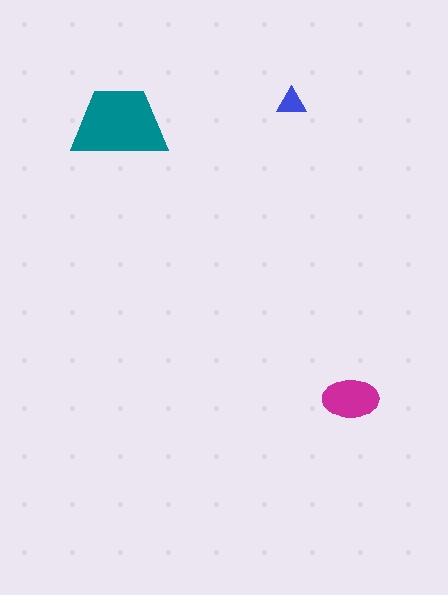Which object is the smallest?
The blue triangle.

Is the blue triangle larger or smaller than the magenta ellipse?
Smaller.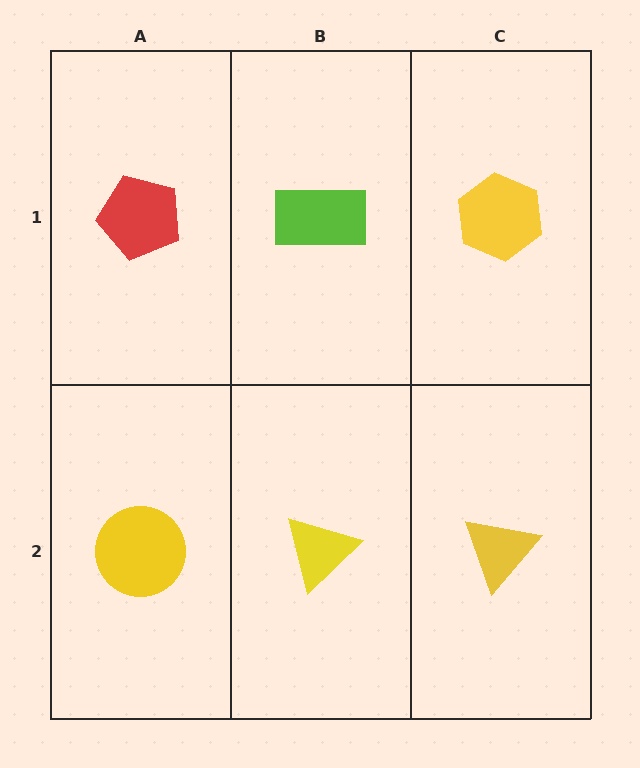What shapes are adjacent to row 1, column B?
A yellow triangle (row 2, column B), a red pentagon (row 1, column A), a yellow hexagon (row 1, column C).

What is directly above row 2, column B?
A lime rectangle.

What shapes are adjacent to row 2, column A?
A red pentagon (row 1, column A), a yellow triangle (row 2, column B).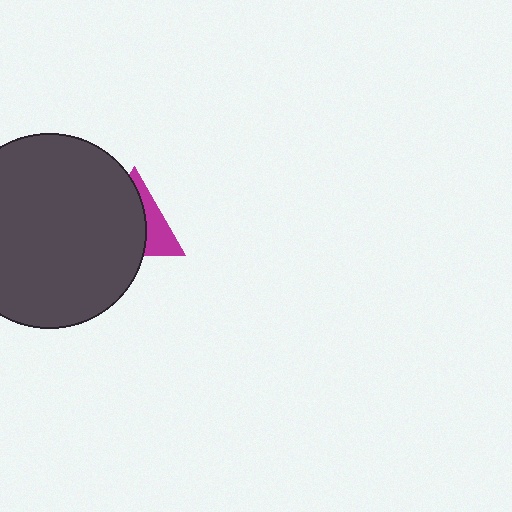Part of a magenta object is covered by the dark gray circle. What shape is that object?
It is a triangle.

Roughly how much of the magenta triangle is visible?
A small part of it is visible (roughly 36%).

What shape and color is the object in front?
The object in front is a dark gray circle.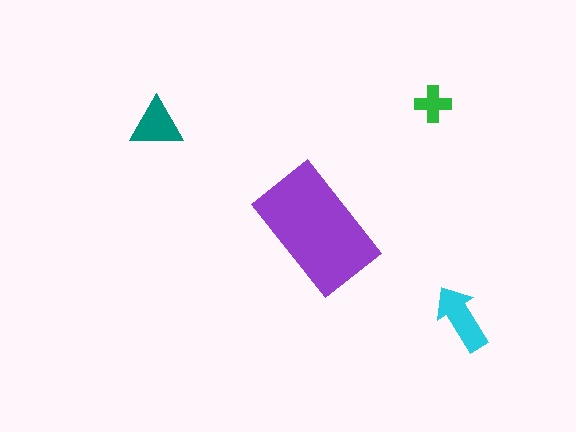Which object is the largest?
The purple rectangle.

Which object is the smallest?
The green cross.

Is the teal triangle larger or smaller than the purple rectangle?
Smaller.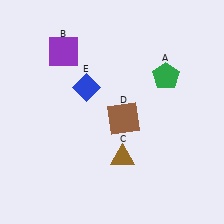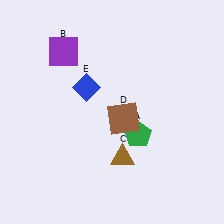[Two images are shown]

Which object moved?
The green pentagon (A) moved down.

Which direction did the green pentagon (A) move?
The green pentagon (A) moved down.